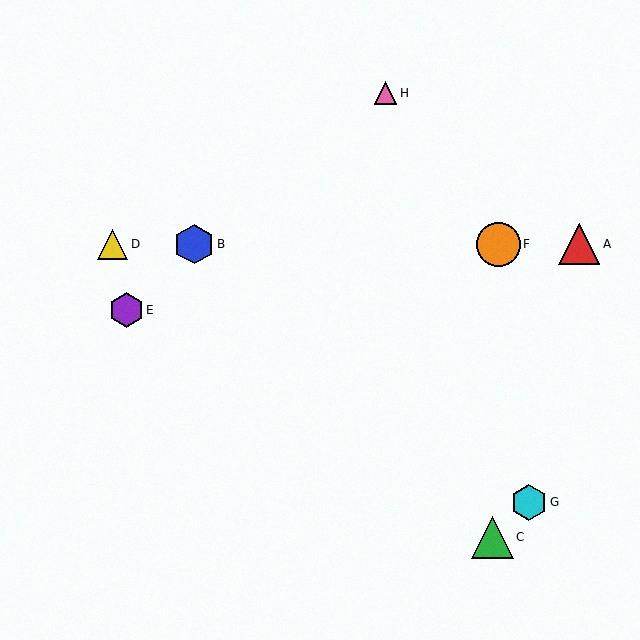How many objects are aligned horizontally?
4 objects (A, B, D, F) are aligned horizontally.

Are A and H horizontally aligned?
No, A is at y≈244 and H is at y≈93.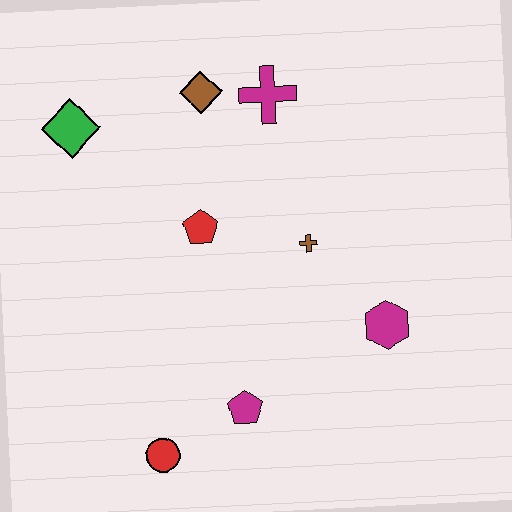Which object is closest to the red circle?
The magenta pentagon is closest to the red circle.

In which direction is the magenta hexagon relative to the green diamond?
The magenta hexagon is to the right of the green diamond.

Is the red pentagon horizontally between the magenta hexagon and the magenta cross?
No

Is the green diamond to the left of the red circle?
Yes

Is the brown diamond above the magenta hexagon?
Yes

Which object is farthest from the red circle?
The magenta cross is farthest from the red circle.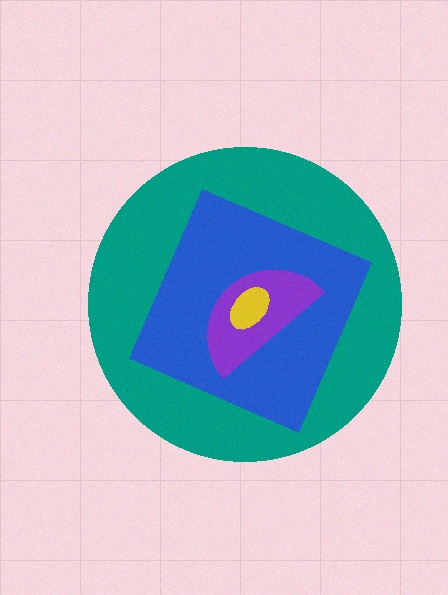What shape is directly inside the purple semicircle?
The yellow ellipse.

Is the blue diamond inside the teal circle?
Yes.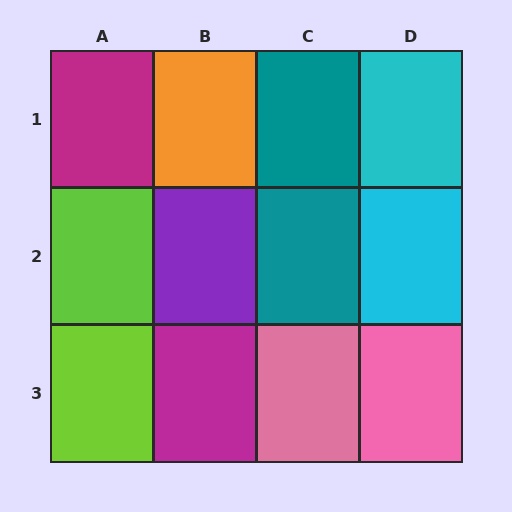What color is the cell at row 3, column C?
Pink.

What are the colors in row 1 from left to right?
Magenta, orange, teal, cyan.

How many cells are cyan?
2 cells are cyan.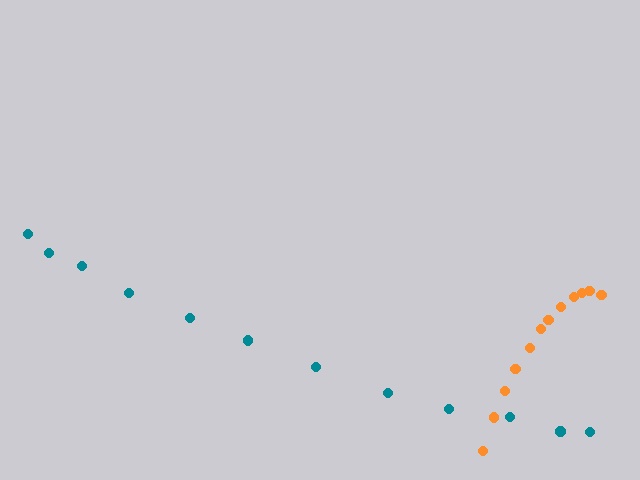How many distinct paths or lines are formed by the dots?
There are 2 distinct paths.